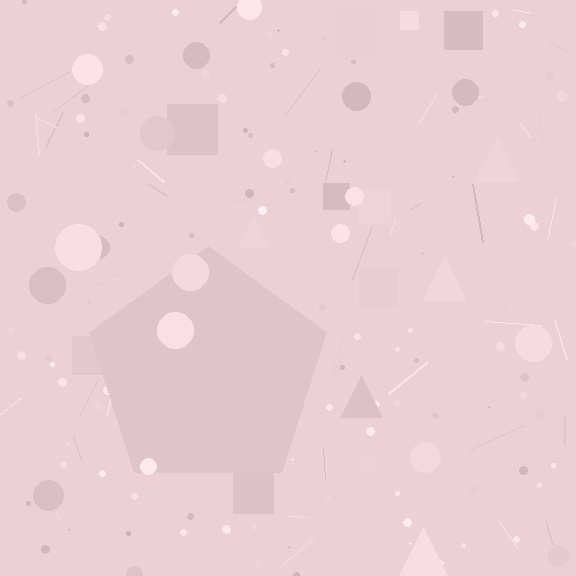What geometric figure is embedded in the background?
A pentagon is embedded in the background.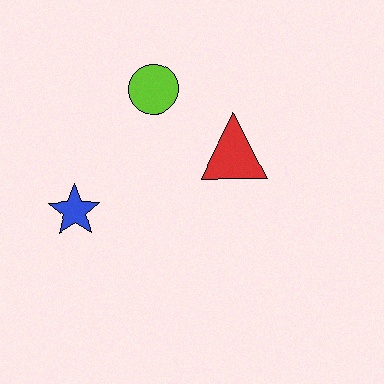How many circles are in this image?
There is 1 circle.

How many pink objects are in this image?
There are no pink objects.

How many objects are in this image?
There are 3 objects.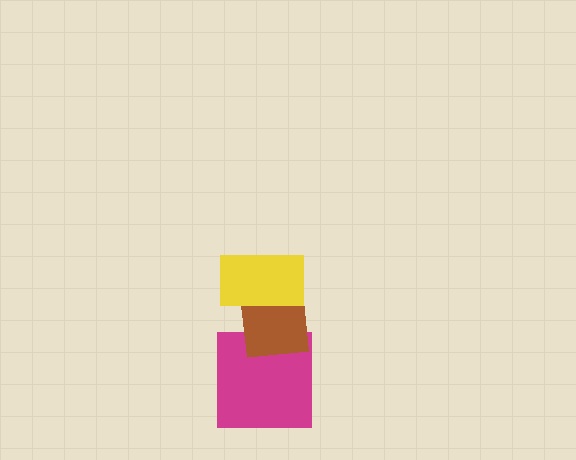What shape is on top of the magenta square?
The brown square is on top of the magenta square.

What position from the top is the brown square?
The brown square is 2nd from the top.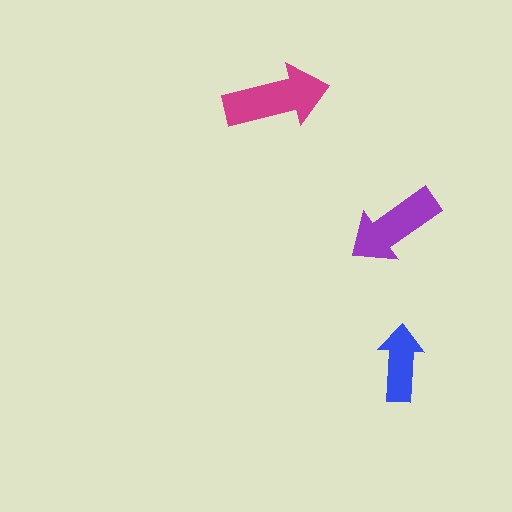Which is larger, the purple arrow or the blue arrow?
The purple one.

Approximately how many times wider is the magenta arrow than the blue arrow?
About 1.5 times wider.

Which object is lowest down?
The blue arrow is bottommost.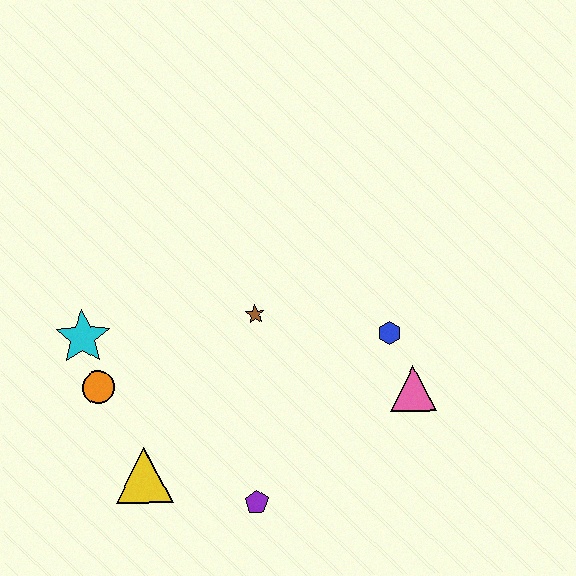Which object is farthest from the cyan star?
The pink triangle is farthest from the cyan star.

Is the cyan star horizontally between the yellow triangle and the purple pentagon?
No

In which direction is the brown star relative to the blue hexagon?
The brown star is to the left of the blue hexagon.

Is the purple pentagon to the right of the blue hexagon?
No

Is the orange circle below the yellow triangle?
No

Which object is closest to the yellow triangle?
The orange circle is closest to the yellow triangle.